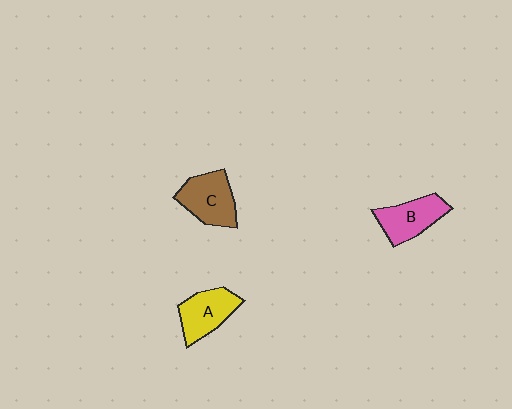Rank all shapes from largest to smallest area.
From largest to smallest: C (brown), B (pink), A (yellow).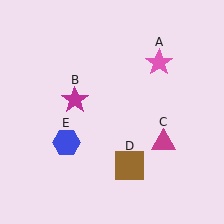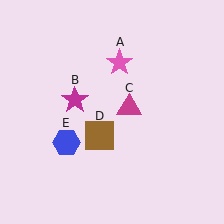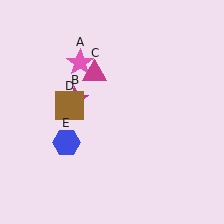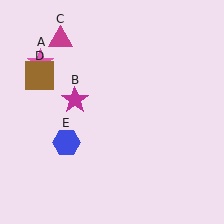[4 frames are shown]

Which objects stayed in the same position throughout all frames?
Magenta star (object B) and blue hexagon (object E) remained stationary.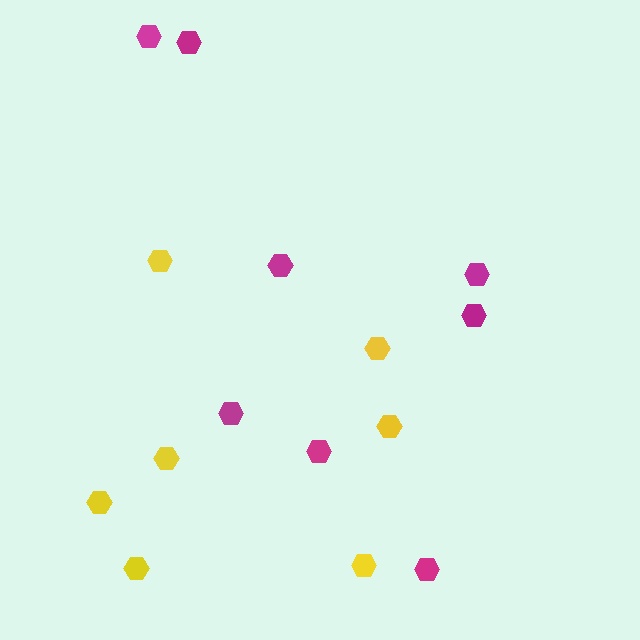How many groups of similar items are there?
There are 2 groups: one group of magenta hexagons (8) and one group of yellow hexagons (7).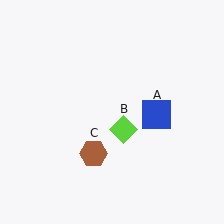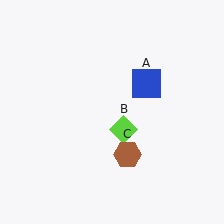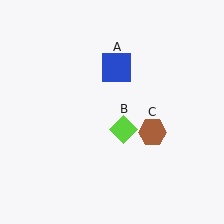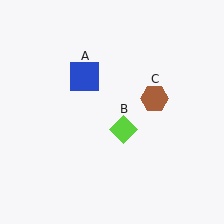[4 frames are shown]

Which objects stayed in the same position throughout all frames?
Lime diamond (object B) remained stationary.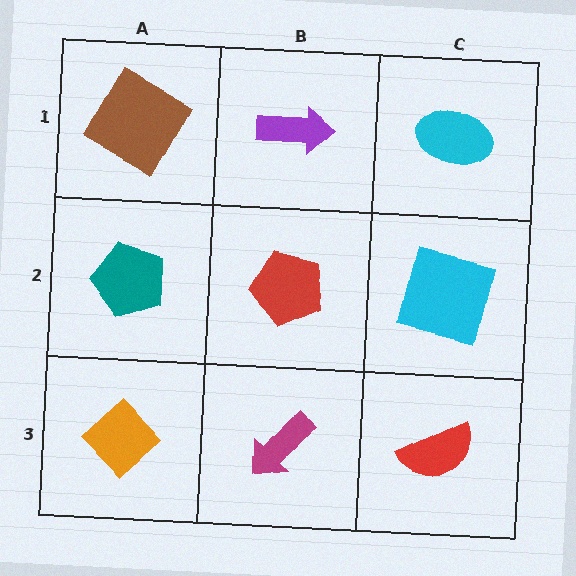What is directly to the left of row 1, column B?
A brown square.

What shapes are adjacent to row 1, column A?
A teal pentagon (row 2, column A), a purple arrow (row 1, column B).